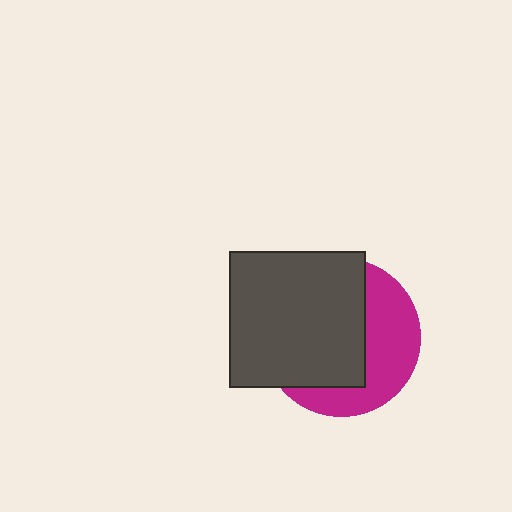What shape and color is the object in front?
The object in front is a dark gray square.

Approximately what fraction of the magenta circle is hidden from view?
Roughly 59% of the magenta circle is hidden behind the dark gray square.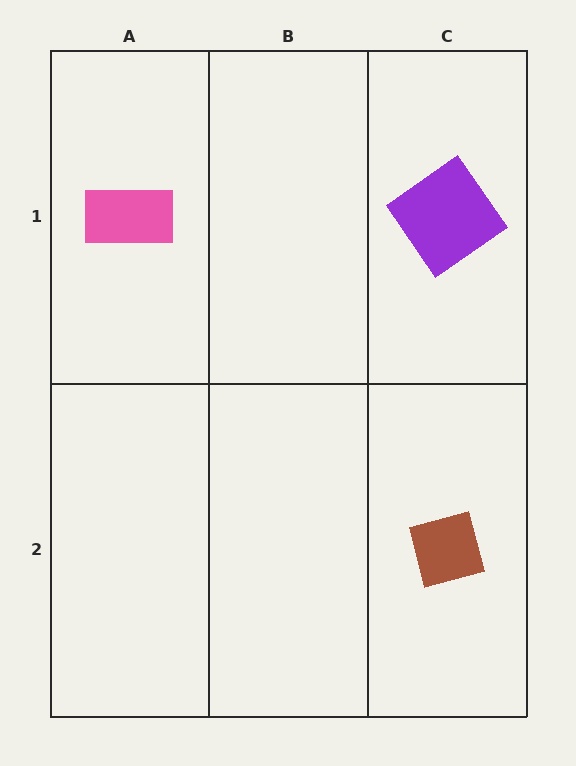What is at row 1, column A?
A pink rectangle.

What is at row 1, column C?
A purple diamond.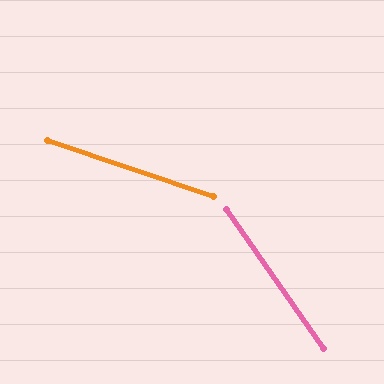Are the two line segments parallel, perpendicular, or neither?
Neither parallel nor perpendicular — they differ by about 36°.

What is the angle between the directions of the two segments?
Approximately 36 degrees.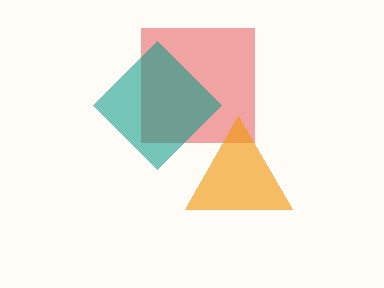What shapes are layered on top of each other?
The layered shapes are: a red square, a teal diamond, an orange triangle.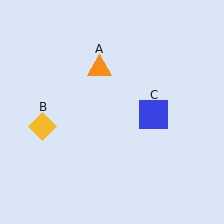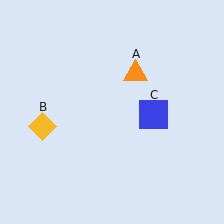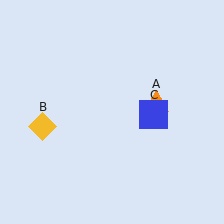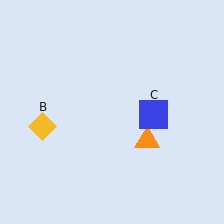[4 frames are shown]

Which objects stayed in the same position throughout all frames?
Yellow diamond (object B) and blue square (object C) remained stationary.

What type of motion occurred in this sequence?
The orange triangle (object A) rotated clockwise around the center of the scene.